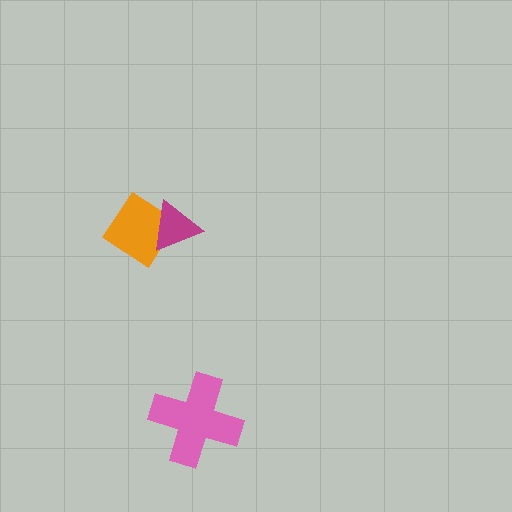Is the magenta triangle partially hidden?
No, no other shape covers it.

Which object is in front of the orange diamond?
The magenta triangle is in front of the orange diamond.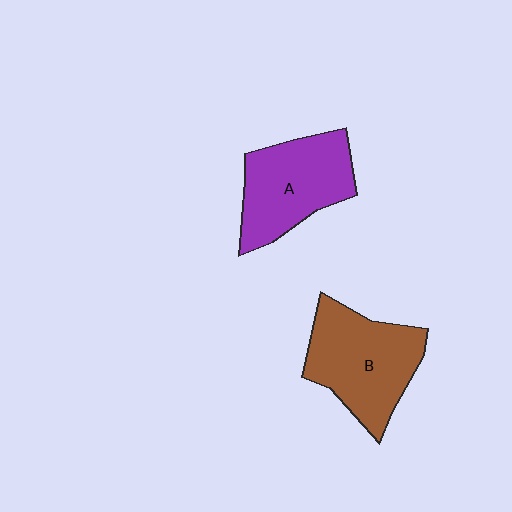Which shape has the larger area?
Shape B (brown).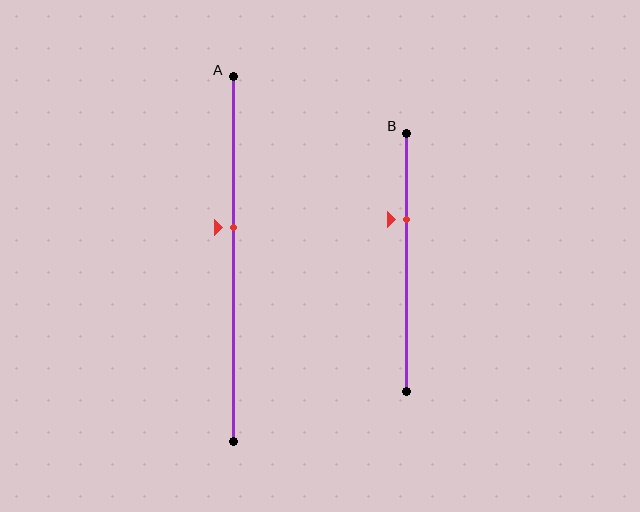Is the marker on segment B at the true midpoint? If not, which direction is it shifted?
No, the marker on segment B is shifted upward by about 17% of the segment length.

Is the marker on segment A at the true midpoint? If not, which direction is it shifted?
No, the marker on segment A is shifted upward by about 9% of the segment length.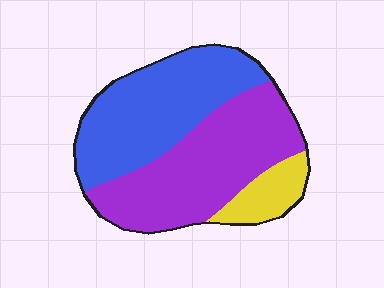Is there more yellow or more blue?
Blue.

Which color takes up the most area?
Purple, at roughly 45%.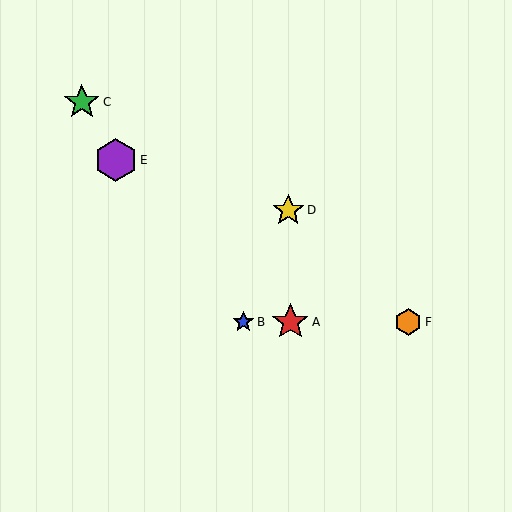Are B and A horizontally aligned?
Yes, both are at y≈322.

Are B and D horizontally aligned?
No, B is at y≈322 and D is at y≈210.